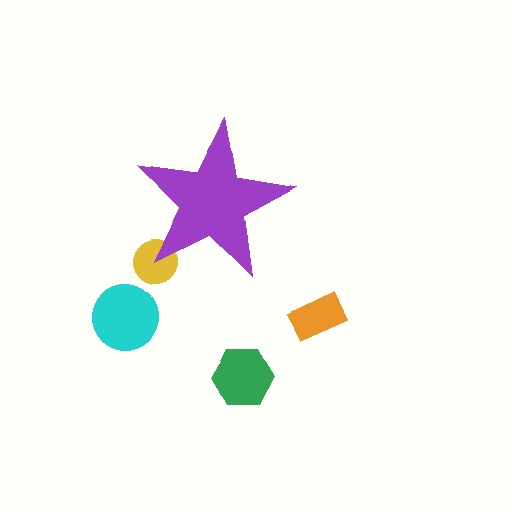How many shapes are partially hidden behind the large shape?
1 shape is partially hidden.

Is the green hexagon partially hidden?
No, the green hexagon is fully visible.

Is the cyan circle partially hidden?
No, the cyan circle is fully visible.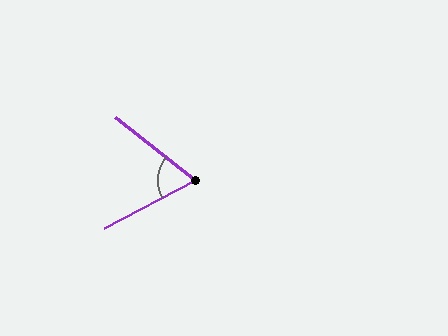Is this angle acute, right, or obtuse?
It is acute.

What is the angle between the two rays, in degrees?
Approximately 66 degrees.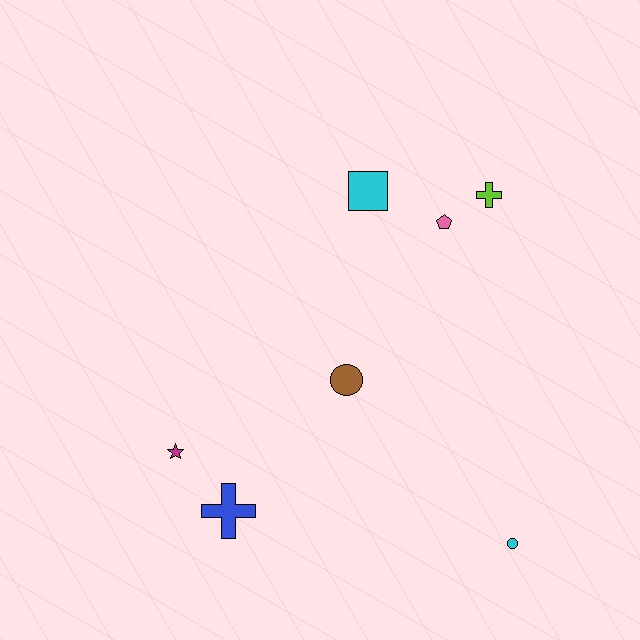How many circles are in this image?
There are 2 circles.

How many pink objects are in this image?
There is 1 pink object.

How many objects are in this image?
There are 7 objects.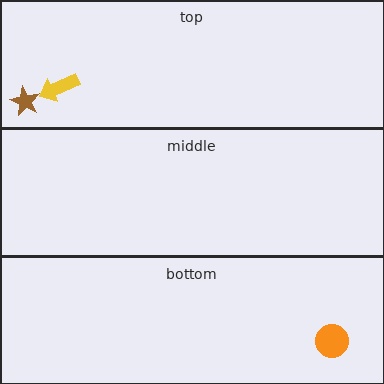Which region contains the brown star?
The top region.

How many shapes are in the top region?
2.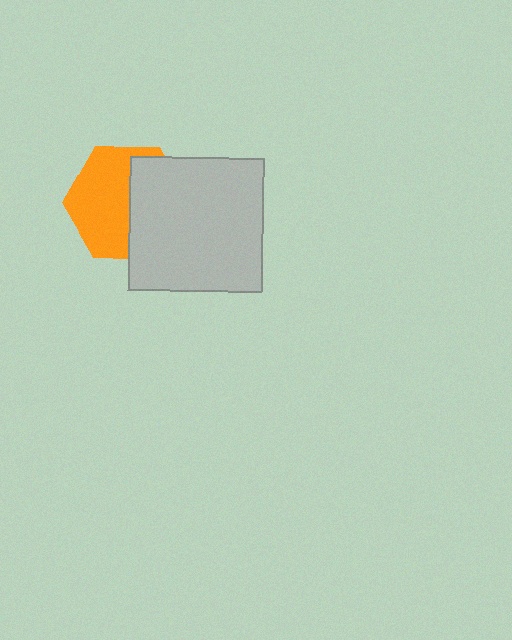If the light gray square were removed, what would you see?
You would see the complete orange hexagon.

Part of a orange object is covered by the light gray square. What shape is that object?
It is a hexagon.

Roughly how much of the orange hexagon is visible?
About half of it is visible (roughly 55%).